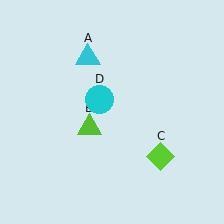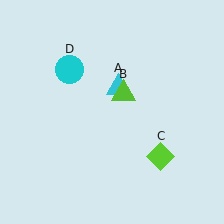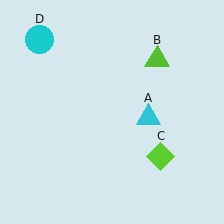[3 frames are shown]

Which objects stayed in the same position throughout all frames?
Lime diamond (object C) remained stationary.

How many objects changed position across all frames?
3 objects changed position: cyan triangle (object A), lime triangle (object B), cyan circle (object D).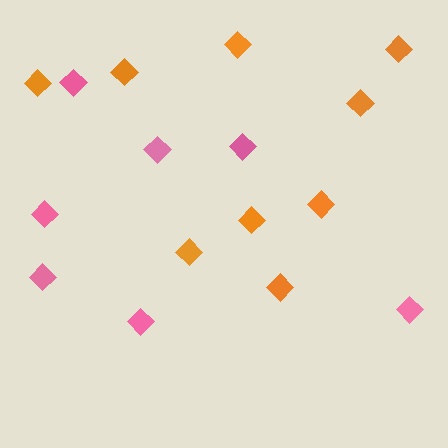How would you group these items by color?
There are 2 groups: one group of pink diamonds (7) and one group of orange diamonds (9).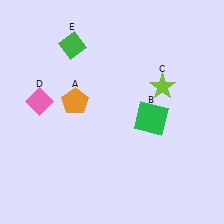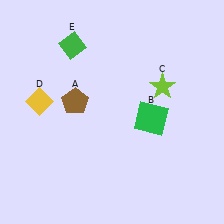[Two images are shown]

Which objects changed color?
A changed from orange to brown. D changed from pink to yellow.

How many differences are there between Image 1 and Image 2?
There are 2 differences between the two images.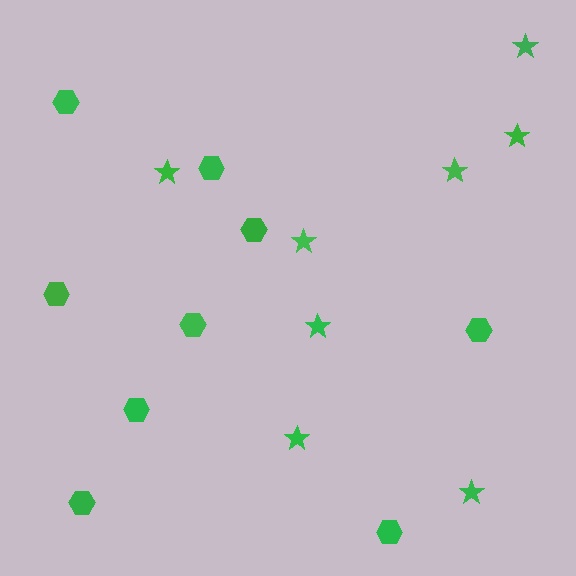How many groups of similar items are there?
There are 2 groups: one group of stars (8) and one group of hexagons (9).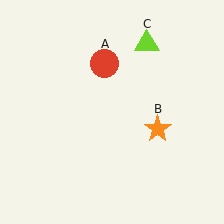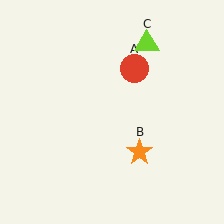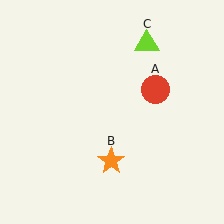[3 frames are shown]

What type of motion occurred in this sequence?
The red circle (object A), orange star (object B) rotated clockwise around the center of the scene.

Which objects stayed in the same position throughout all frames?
Lime triangle (object C) remained stationary.